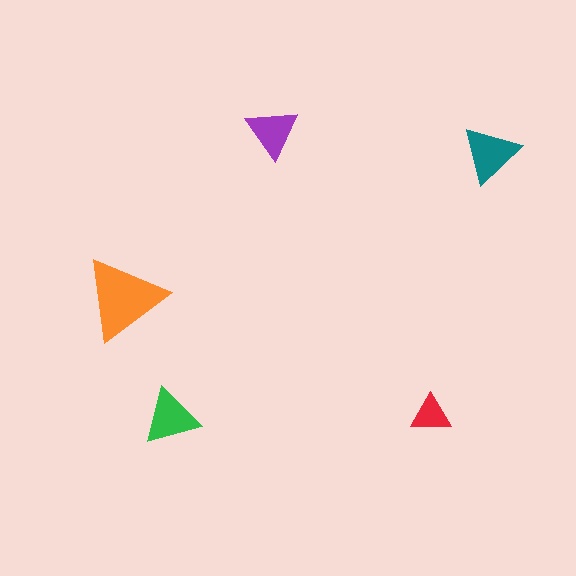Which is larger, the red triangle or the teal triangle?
The teal one.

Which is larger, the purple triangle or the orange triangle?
The orange one.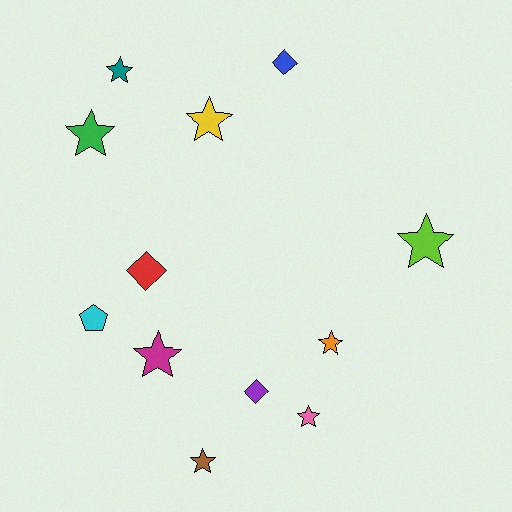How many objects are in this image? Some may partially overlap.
There are 12 objects.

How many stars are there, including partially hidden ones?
There are 8 stars.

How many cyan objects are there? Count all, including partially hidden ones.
There is 1 cyan object.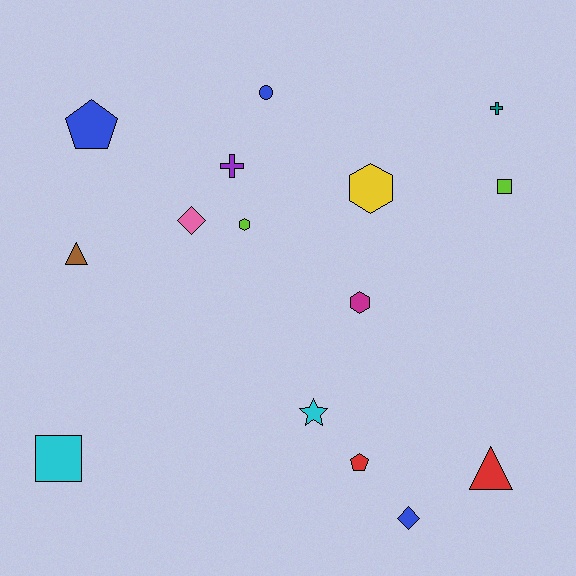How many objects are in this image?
There are 15 objects.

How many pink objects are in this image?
There is 1 pink object.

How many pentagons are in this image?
There are 2 pentagons.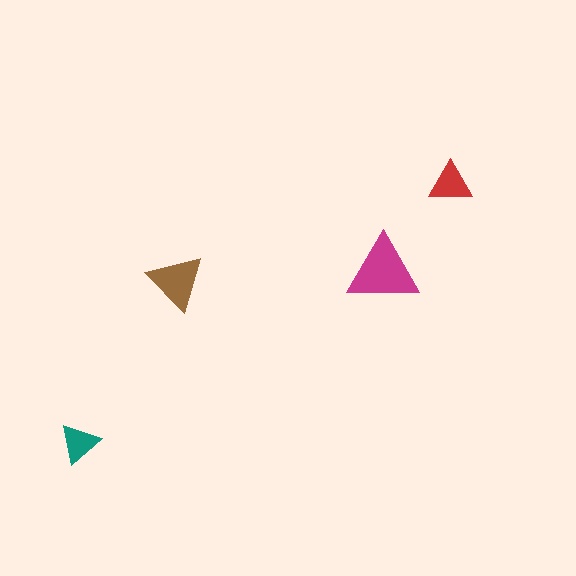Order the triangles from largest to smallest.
the magenta one, the brown one, the red one, the teal one.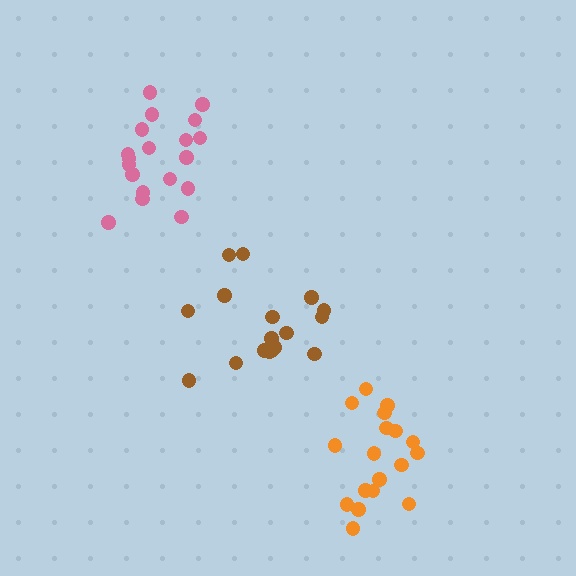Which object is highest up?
The pink cluster is topmost.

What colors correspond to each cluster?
The clusters are colored: brown, orange, pink.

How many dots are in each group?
Group 1: 17 dots, Group 2: 18 dots, Group 3: 19 dots (54 total).